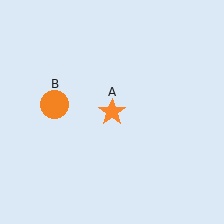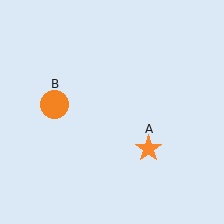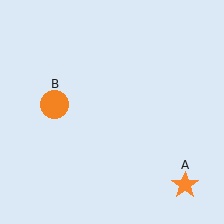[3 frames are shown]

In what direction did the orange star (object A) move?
The orange star (object A) moved down and to the right.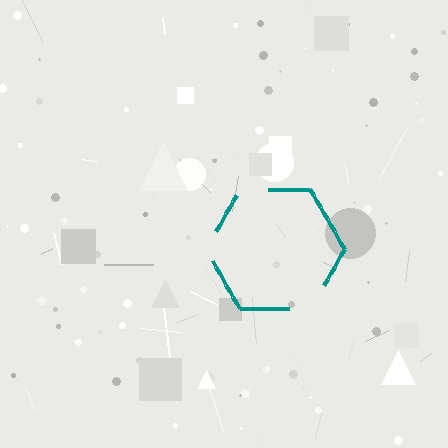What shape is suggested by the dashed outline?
The dashed outline suggests a hexagon.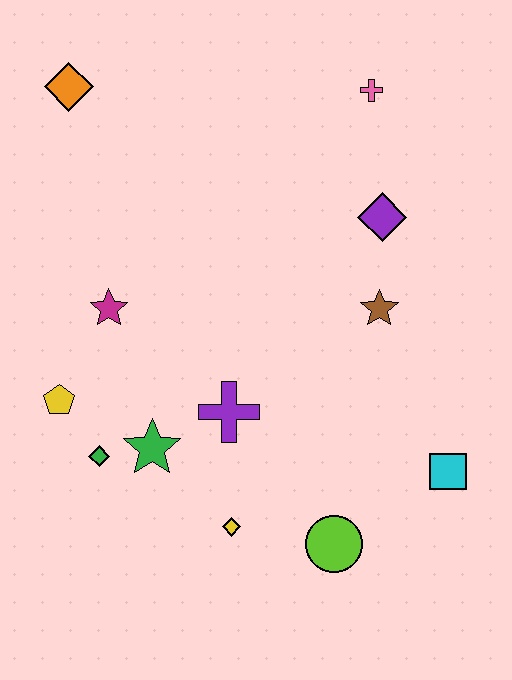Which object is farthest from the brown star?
The orange diamond is farthest from the brown star.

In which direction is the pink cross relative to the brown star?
The pink cross is above the brown star.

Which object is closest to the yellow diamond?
The lime circle is closest to the yellow diamond.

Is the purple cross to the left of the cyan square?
Yes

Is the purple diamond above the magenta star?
Yes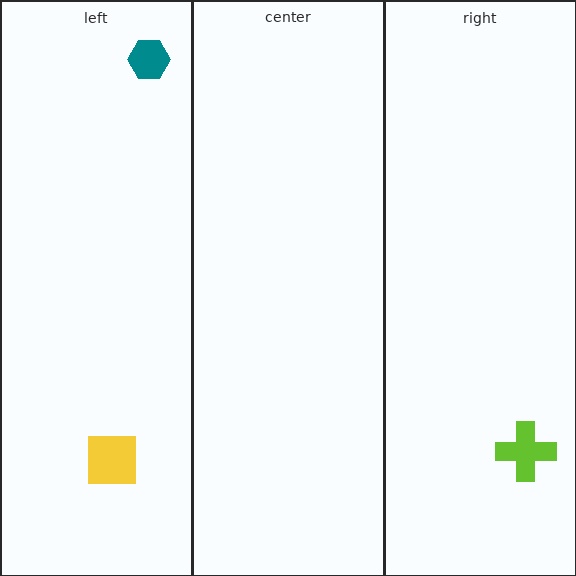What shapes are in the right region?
The lime cross.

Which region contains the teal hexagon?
The left region.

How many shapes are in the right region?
1.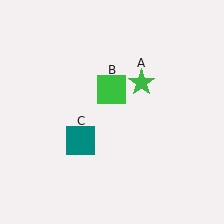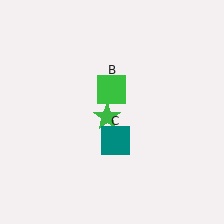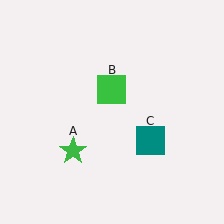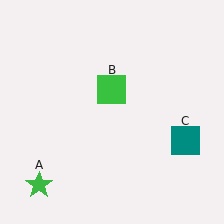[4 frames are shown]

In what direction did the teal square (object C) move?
The teal square (object C) moved right.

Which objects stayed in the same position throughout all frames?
Green square (object B) remained stationary.